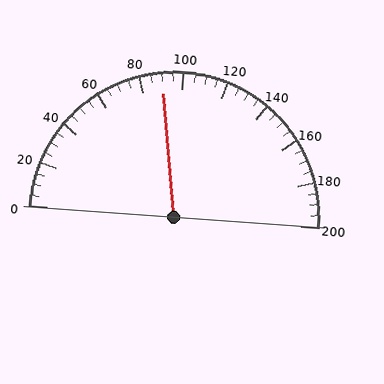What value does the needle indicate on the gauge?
The needle indicates approximately 90.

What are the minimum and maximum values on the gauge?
The gauge ranges from 0 to 200.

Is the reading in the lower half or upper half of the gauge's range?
The reading is in the lower half of the range (0 to 200).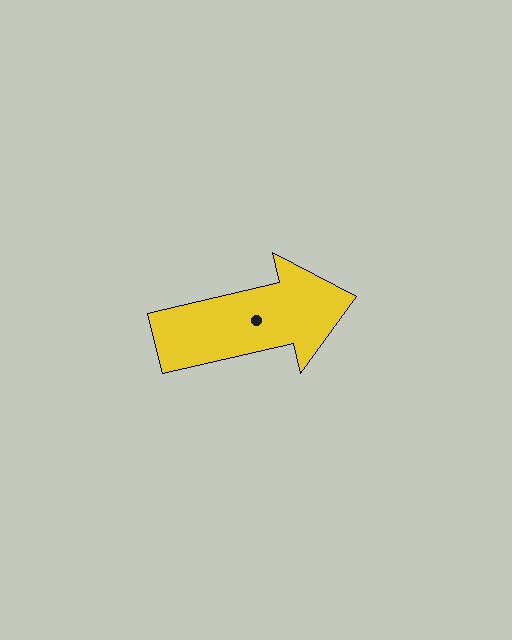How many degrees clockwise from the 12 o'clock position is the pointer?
Approximately 77 degrees.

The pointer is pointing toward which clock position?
Roughly 3 o'clock.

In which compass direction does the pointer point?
East.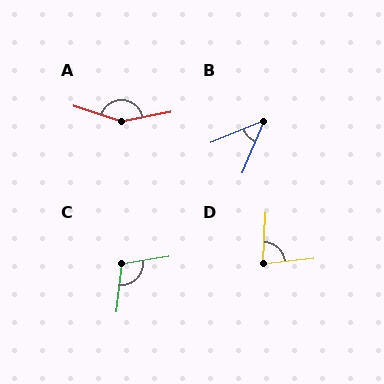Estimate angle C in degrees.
Approximately 105 degrees.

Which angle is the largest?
A, at approximately 151 degrees.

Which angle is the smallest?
B, at approximately 45 degrees.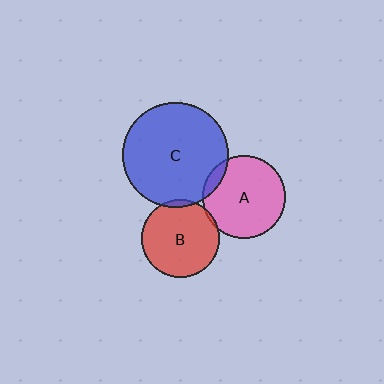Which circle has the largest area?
Circle C (blue).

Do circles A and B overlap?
Yes.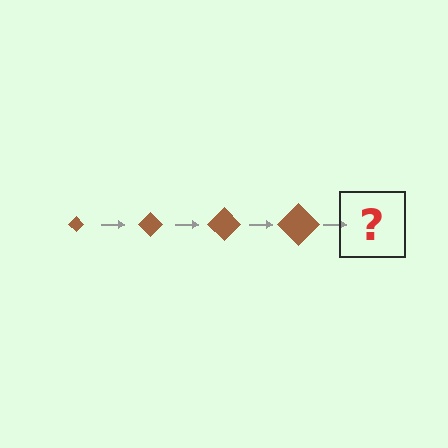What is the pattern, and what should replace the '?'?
The pattern is that the diamond gets progressively larger each step. The '?' should be a brown diamond, larger than the previous one.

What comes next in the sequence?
The next element should be a brown diamond, larger than the previous one.